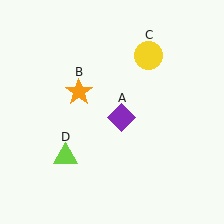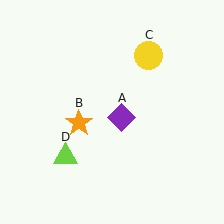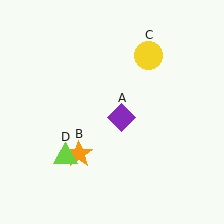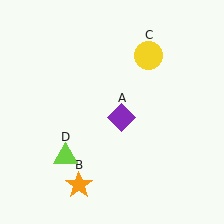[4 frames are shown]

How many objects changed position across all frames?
1 object changed position: orange star (object B).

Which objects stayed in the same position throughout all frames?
Purple diamond (object A) and yellow circle (object C) and lime triangle (object D) remained stationary.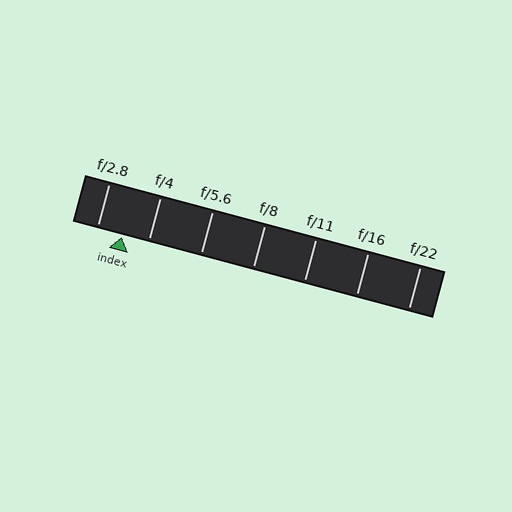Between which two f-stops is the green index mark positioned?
The index mark is between f/2.8 and f/4.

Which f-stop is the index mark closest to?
The index mark is closest to f/2.8.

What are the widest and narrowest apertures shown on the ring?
The widest aperture shown is f/2.8 and the narrowest is f/22.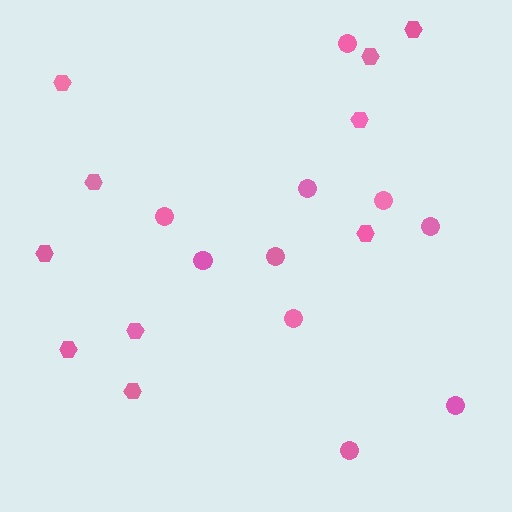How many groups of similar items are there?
There are 2 groups: one group of circles (10) and one group of hexagons (10).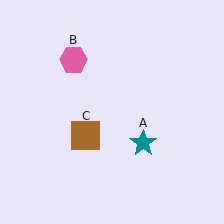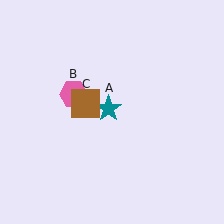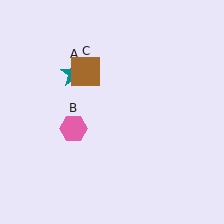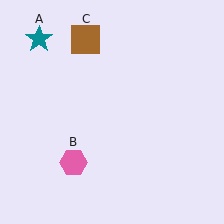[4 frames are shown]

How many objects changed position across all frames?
3 objects changed position: teal star (object A), pink hexagon (object B), brown square (object C).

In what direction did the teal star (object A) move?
The teal star (object A) moved up and to the left.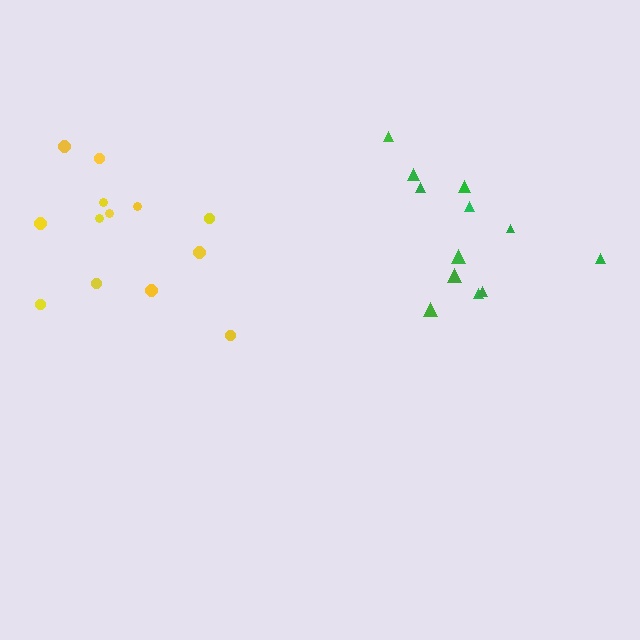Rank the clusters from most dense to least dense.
yellow, green.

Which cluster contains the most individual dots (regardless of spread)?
Yellow (13).